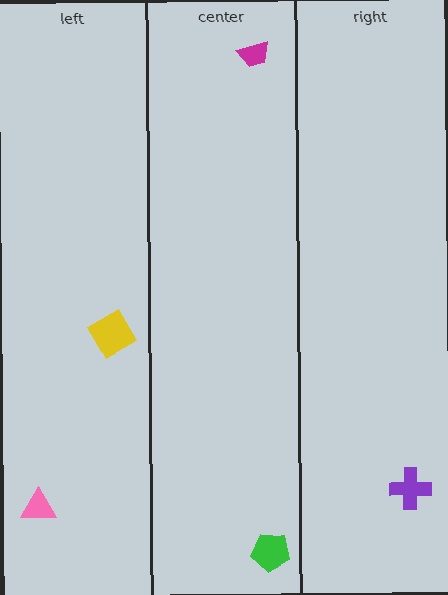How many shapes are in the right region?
1.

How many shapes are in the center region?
2.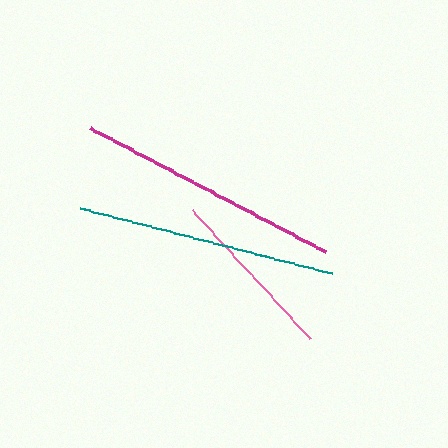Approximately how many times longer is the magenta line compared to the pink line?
The magenta line is approximately 1.5 times the length of the pink line.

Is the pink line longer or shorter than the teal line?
The teal line is longer than the pink line.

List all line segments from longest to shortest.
From longest to shortest: magenta, teal, pink.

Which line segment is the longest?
The magenta line is the longest at approximately 266 pixels.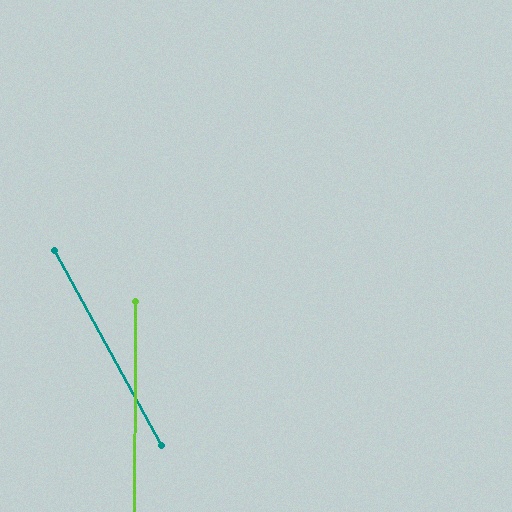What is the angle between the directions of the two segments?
Approximately 29 degrees.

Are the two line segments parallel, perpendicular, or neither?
Neither parallel nor perpendicular — they differ by about 29°.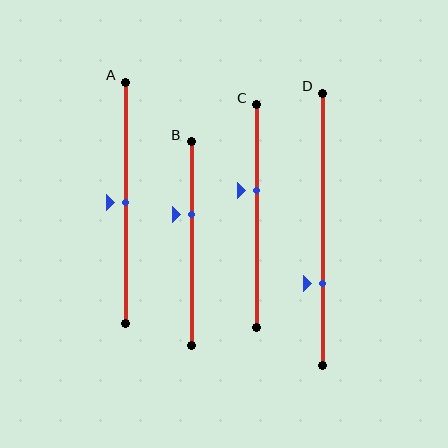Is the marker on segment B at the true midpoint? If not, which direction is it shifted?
No, the marker on segment B is shifted upward by about 14% of the segment length.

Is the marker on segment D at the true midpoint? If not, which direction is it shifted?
No, the marker on segment D is shifted downward by about 20% of the segment length.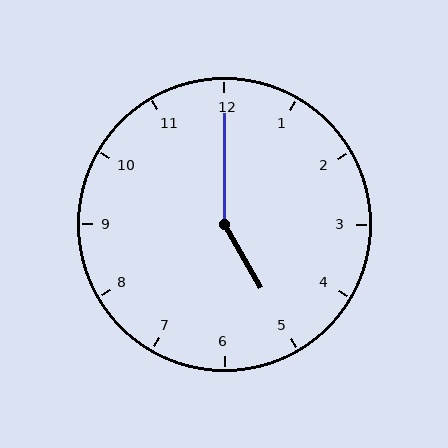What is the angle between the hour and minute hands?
Approximately 150 degrees.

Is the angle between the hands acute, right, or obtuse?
It is obtuse.